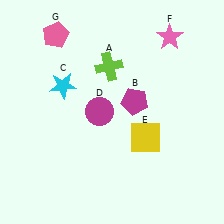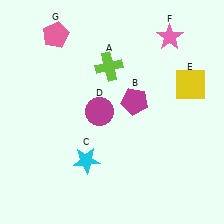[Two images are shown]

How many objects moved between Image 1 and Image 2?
2 objects moved between the two images.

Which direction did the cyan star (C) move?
The cyan star (C) moved down.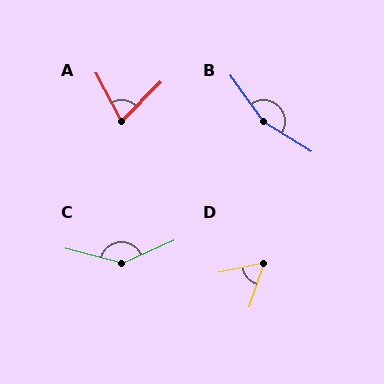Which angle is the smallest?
D, at approximately 60 degrees.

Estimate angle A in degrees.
Approximately 73 degrees.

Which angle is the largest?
B, at approximately 158 degrees.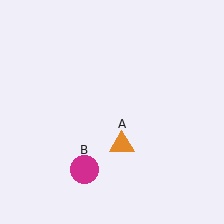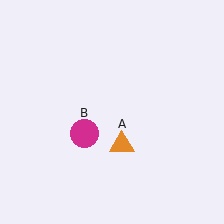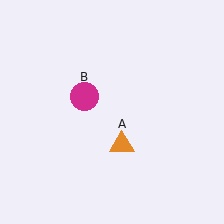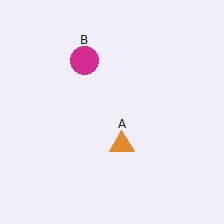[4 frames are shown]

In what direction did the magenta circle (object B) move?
The magenta circle (object B) moved up.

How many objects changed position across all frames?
1 object changed position: magenta circle (object B).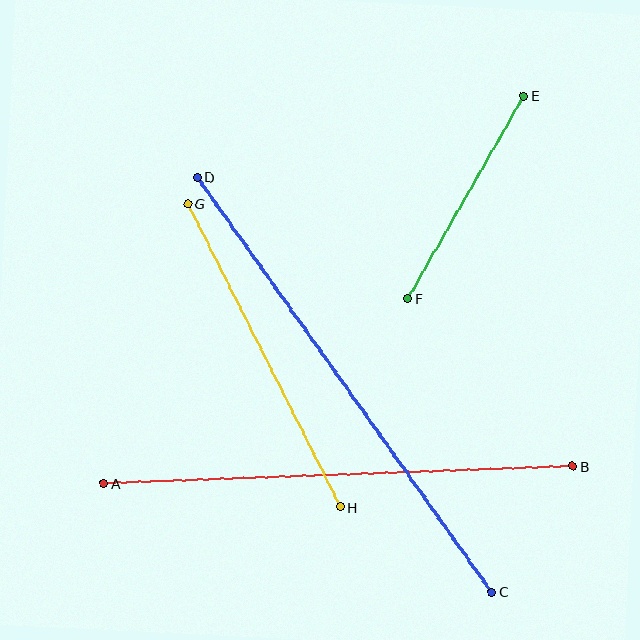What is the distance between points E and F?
The distance is approximately 234 pixels.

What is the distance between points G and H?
The distance is approximately 340 pixels.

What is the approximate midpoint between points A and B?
The midpoint is at approximately (338, 475) pixels.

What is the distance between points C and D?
The distance is approximately 509 pixels.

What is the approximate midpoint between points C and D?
The midpoint is at approximately (345, 385) pixels.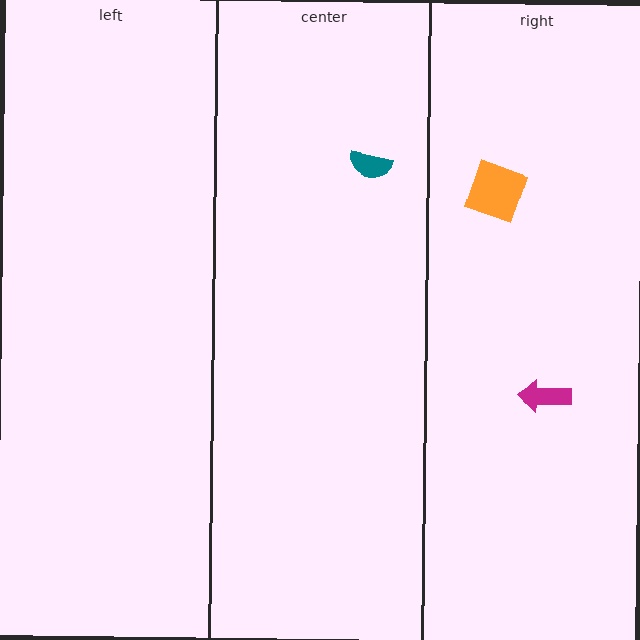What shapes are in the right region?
The orange diamond, the magenta arrow.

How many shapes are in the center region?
1.